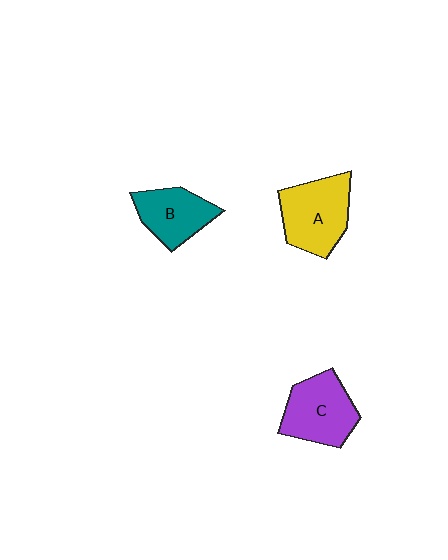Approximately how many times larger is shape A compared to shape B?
Approximately 1.3 times.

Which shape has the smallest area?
Shape B (teal).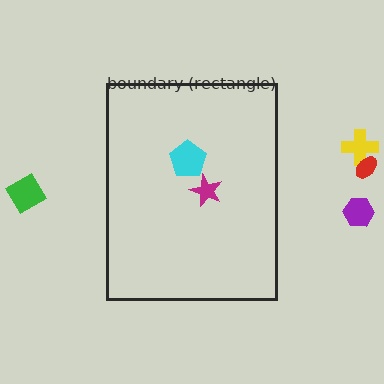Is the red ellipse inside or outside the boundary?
Outside.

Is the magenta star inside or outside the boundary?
Inside.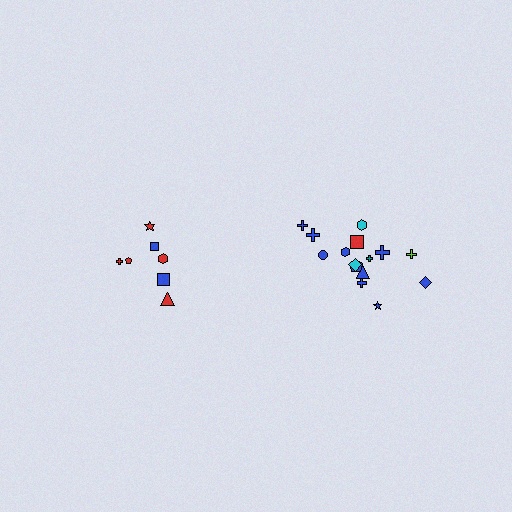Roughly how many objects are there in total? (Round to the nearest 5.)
Roughly 20 objects in total.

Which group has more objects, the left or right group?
The right group.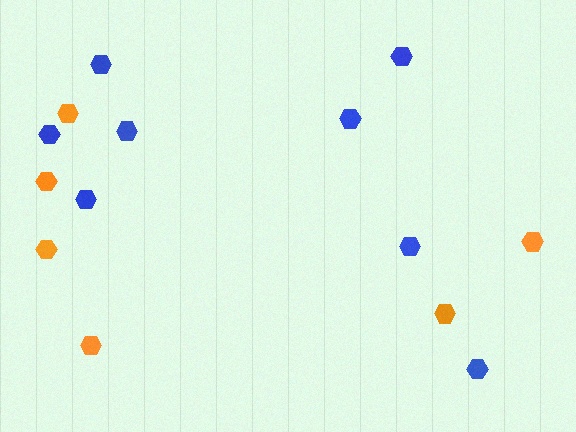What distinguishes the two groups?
There are 2 groups: one group of blue hexagons (8) and one group of orange hexagons (6).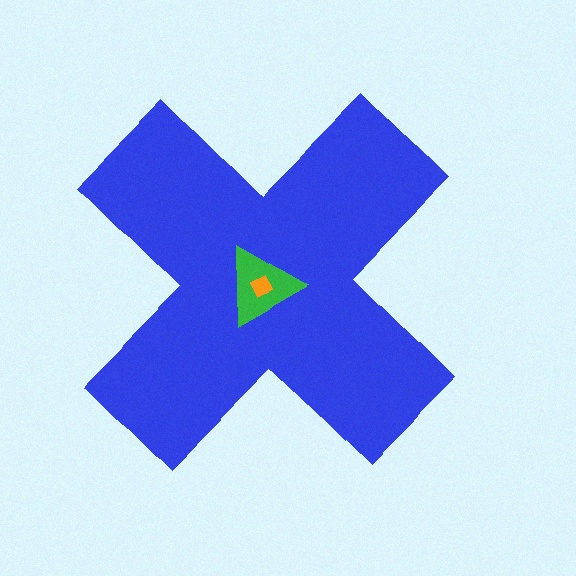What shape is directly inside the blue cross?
The green triangle.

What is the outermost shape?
The blue cross.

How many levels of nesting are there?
3.